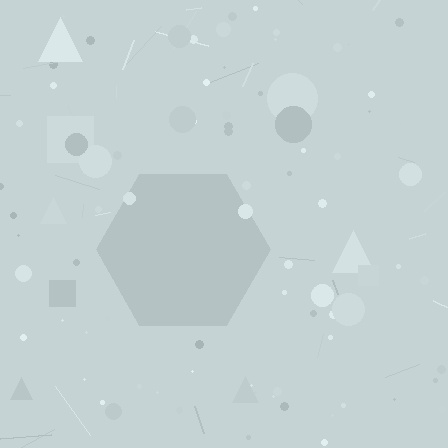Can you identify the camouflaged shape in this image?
The camouflaged shape is a hexagon.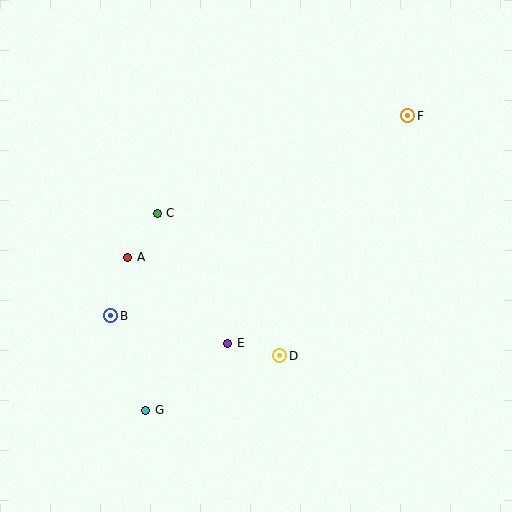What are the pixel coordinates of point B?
Point B is at (111, 316).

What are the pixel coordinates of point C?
Point C is at (157, 214).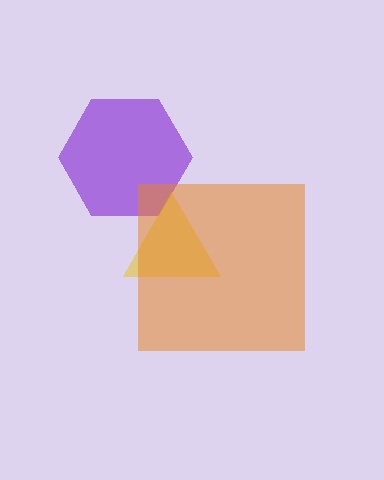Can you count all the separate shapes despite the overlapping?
Yes, there are 3 separate shapes.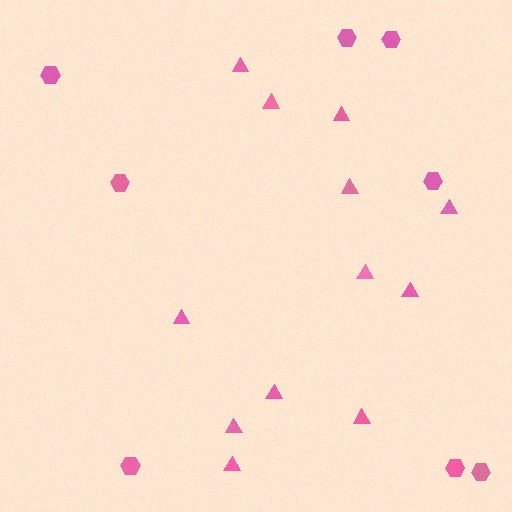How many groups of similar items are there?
There are 2 groups: one group of triangles (12) and one group of hexagons (8).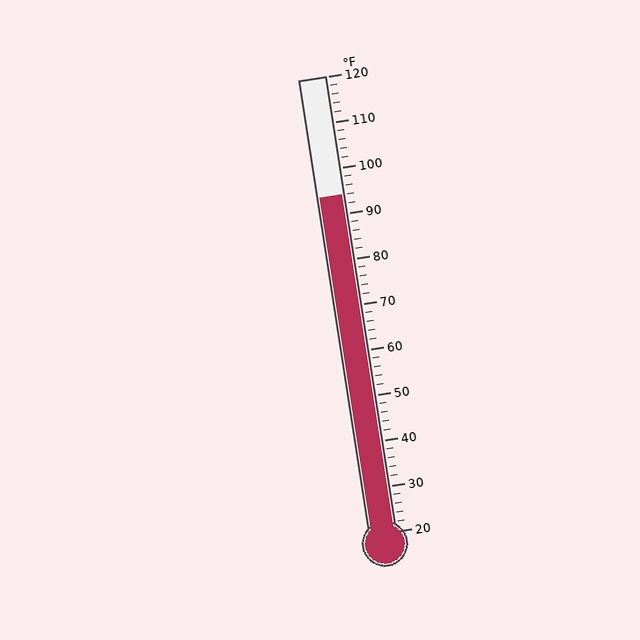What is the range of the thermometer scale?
The thermometer scale ranges from 20°F to 120°F.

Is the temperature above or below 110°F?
The temperature is below 110°F.